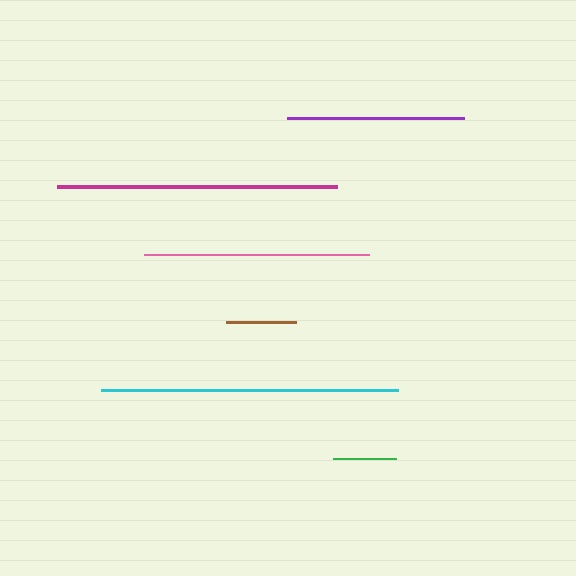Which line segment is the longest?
The cyan line is the longest at approximately 297 pixels.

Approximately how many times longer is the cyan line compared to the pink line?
The cyan line is approximately 1.3 times the length of the pink line.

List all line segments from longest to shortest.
From longest to shortest: cyan, magenta, pink, purple, brown, green.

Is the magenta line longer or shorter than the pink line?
The magenta line is longer than the pink line.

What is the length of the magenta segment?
The magenta segment is approximately 281 pixels long.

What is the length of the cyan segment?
The cyan segment is approximately 297 pixels long.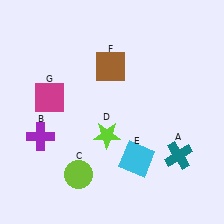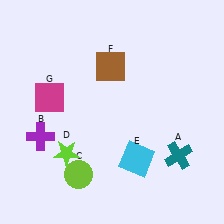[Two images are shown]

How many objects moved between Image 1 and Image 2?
1 object moved between the two images.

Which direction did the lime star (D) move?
The lime star (D) moved left.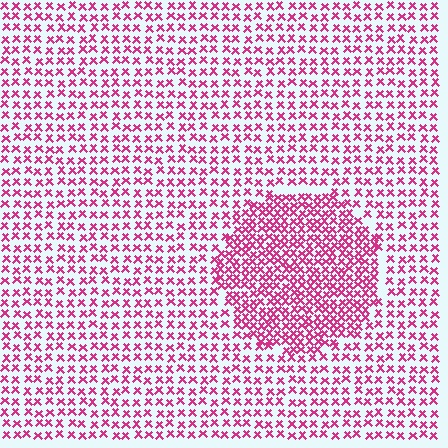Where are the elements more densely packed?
The elements are more densely packed inside the circle boundary.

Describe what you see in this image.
The image contains small magenta elements arranged at two different densities. A circle-shaped region is visible where the elements are more densely packed than the surrounding area.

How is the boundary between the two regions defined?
The boundary is defined by a change in element density (approximately 1.9x ratio). All elements are the same color, size, and shape.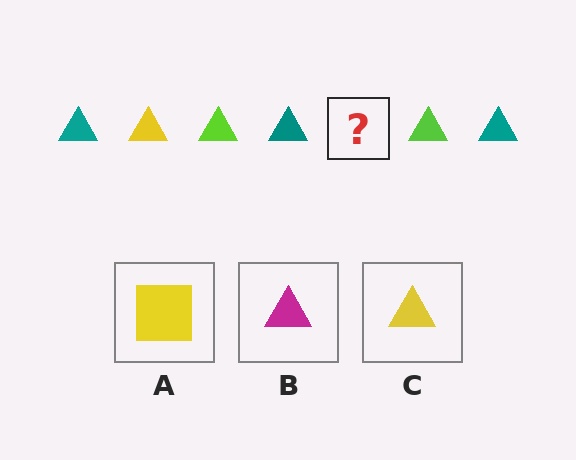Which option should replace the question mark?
Option C.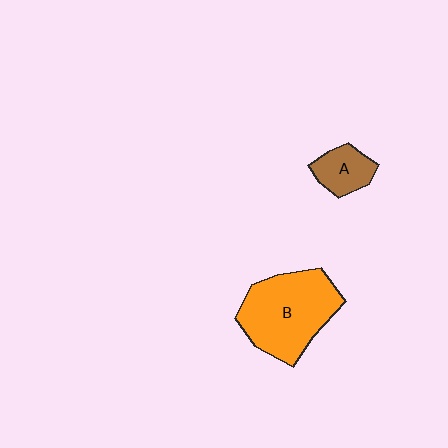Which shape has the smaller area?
Shape A (brown).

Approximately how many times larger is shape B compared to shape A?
Approximately 2.8 times.